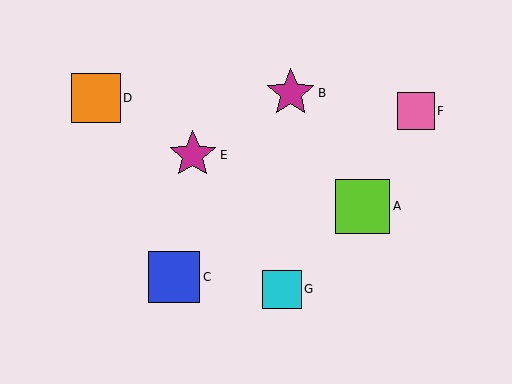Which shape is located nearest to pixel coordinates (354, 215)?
The lime square (labeled A) at (363, 206) is nearest to that location.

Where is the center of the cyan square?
The center of the cyan square is at (282, 289).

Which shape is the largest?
The lime square (labeled A) is the largest.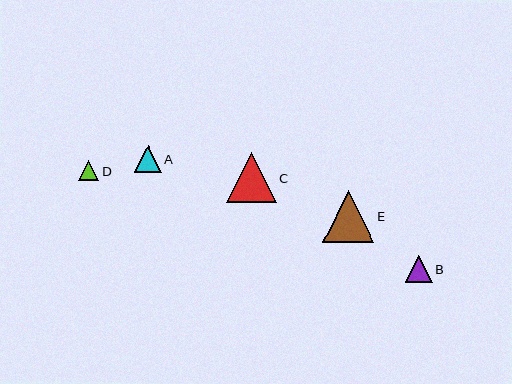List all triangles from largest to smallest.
From largest to smallest: E, C, A, B, D.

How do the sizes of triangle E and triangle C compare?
Triangle E and triangle C are approximately the same size.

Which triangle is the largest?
Triangle E is the largest with a size of approximately 51 pixels.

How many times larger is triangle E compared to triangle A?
Triangle E is approximately 1.9 times the size of triangle A.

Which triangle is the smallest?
Triangle D is the smallest with a size of approximately 21 pixels.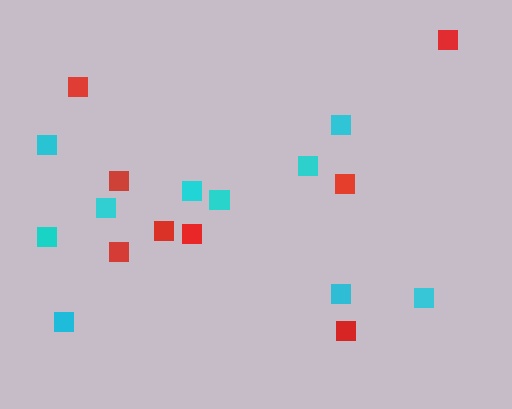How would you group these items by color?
There are 2 groups: one group of cyan squares (10) and one group of red squares (8).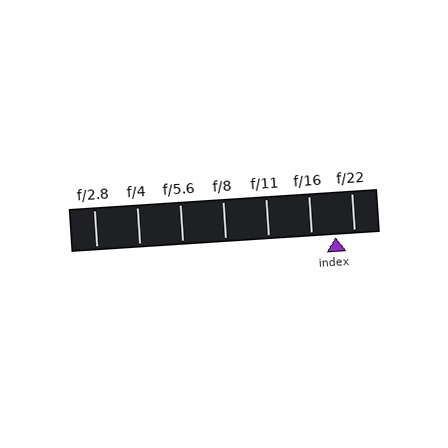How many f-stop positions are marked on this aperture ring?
There are 7 f-stop positions marked.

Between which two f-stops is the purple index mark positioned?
The index mark is between f/16 and f/22.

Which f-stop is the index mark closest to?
The index mark is closest to f/22.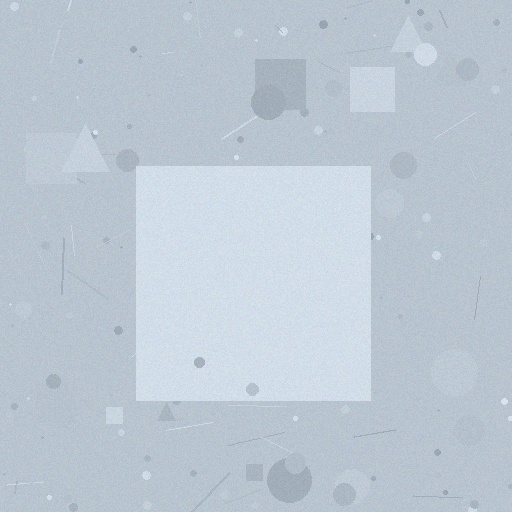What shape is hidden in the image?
A square is hidden in the image.